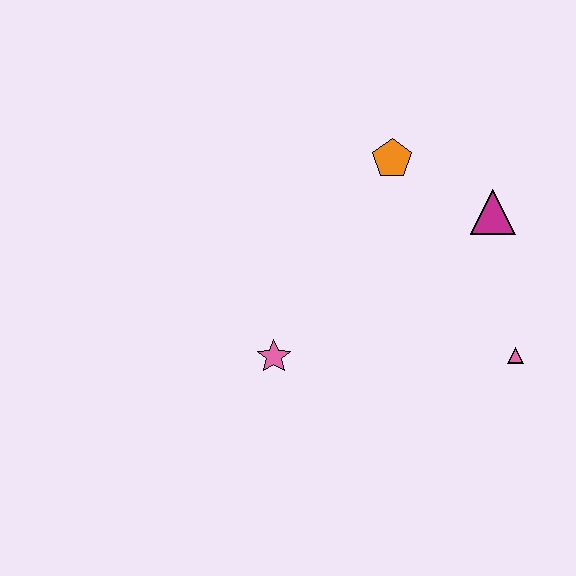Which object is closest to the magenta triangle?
The orange pentagon is closest to the magenta triangle.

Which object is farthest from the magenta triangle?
The pink star is farthest from the magenta triangle.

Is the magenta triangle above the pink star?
Yes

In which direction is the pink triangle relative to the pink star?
The pink triangle is to the right of the pink star.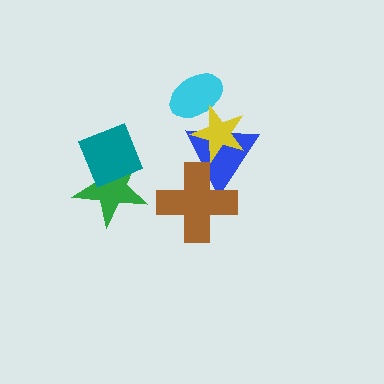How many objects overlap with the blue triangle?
3 objects overlap with the blue triangle.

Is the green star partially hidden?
Yes, it is partially covered by another shape.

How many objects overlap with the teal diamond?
1 object overlaps with the teal diamond.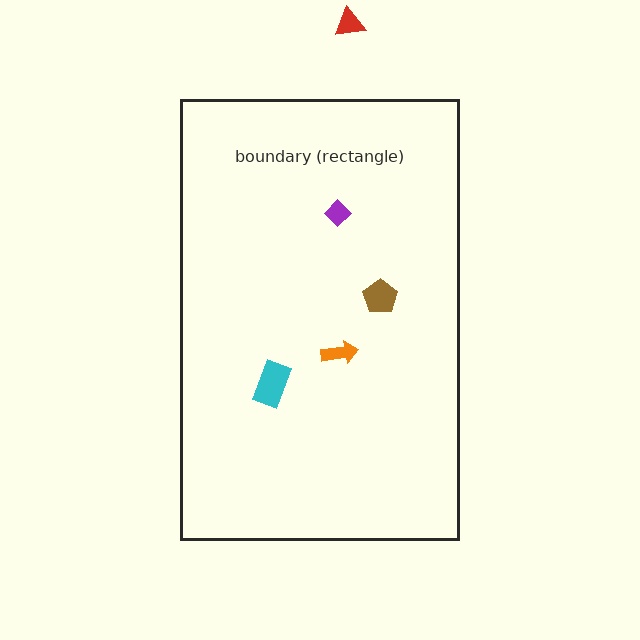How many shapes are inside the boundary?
4 inside, 1 outside.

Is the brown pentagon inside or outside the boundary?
Inside.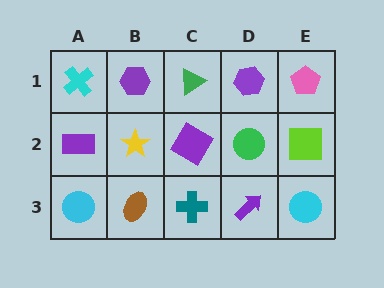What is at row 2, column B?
A yellow star.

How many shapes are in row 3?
5 shapes.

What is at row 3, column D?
A purple arrow.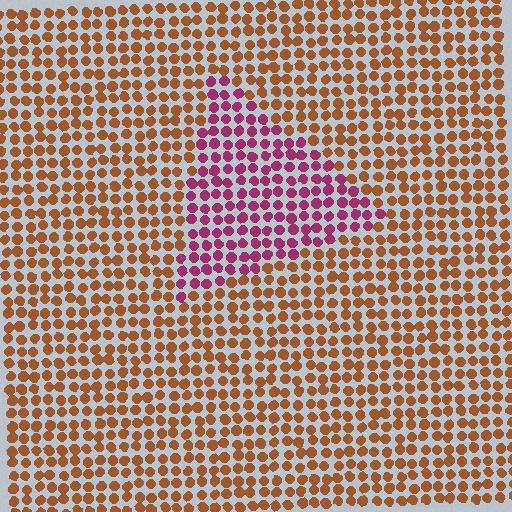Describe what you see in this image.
The image is filled with small brown elements in a uniform arrangement. A triangle-shaped region is visible where the elements are tinted to a slightly different hue, forming a subtle color boundary.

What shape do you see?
I see a triangle.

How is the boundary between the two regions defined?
The boundary is defined purely by a slight shift in hue (about 56 degrees). Spacing, size, and orientation are identical on both sides.